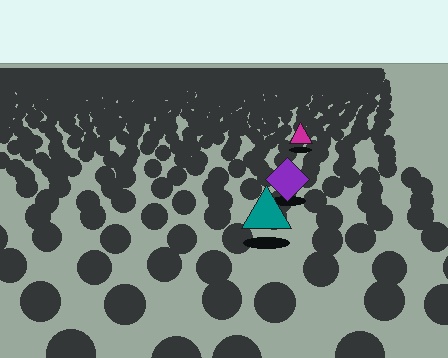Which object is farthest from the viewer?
The magenta triangle is farthest from the viewer. It appears smaller and the ground texture around it is denser.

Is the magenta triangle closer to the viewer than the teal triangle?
No. The teal triangle is closer — you can tell from the texture gradient: the ground texture is coarser near it.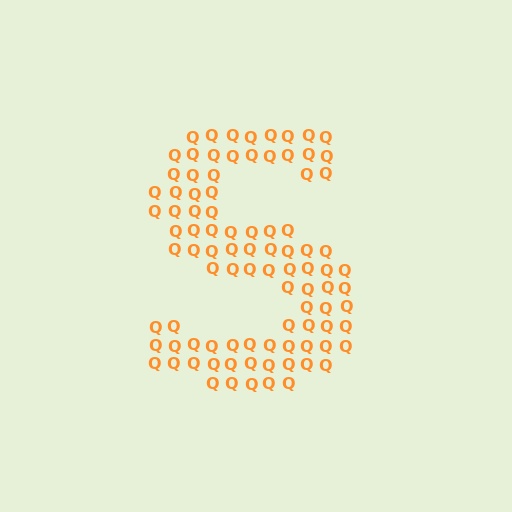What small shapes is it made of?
It is made of small letter Q's.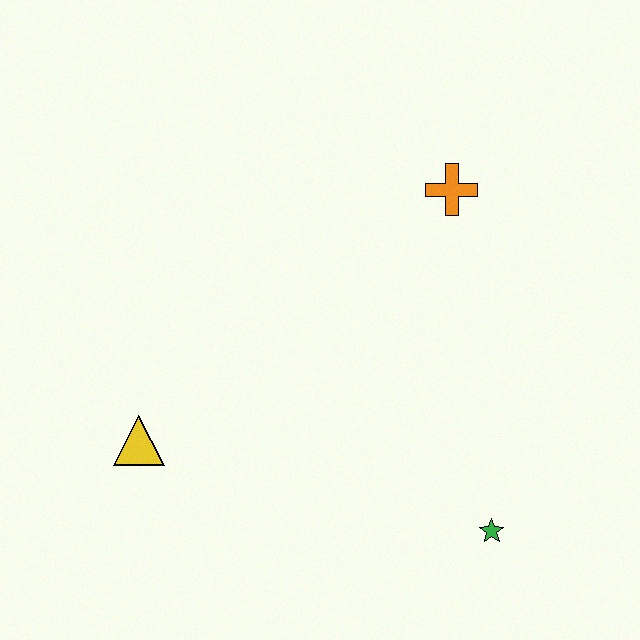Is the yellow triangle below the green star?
No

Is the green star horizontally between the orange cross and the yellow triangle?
No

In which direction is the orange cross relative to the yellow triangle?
The orange cross is to the right of the yellow triangle.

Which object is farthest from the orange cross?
The yellow triangle is farthest from the orange cross.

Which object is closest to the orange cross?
The green star is closest to the orange cross.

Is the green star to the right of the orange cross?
Yes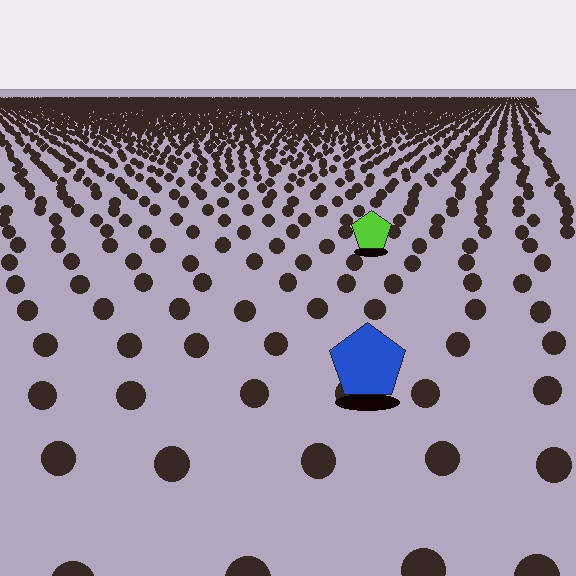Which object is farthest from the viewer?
The lime pentagon is farthest from the viewer. It appears smaller and the ground texture around it is denser.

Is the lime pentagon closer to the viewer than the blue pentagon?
No. The blue pentagon is closer — you can tell from the texture gradient: the ground texture is coarser near it.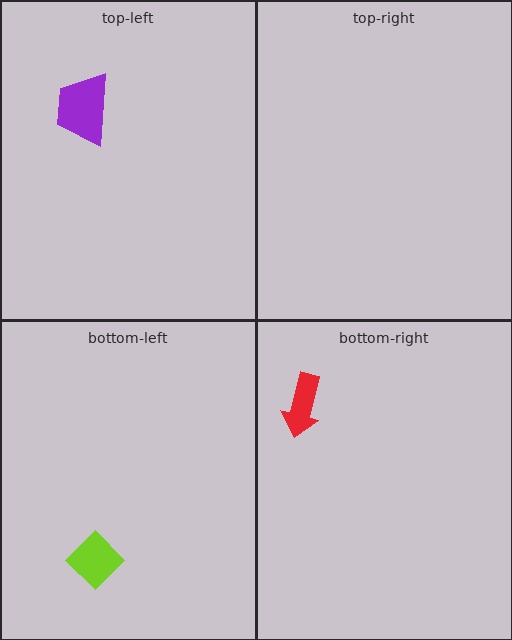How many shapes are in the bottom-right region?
1.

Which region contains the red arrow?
The bottom-right region.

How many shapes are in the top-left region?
1.